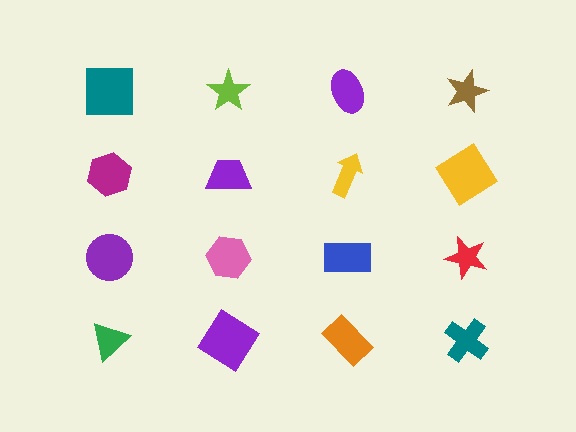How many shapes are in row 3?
4 shapes.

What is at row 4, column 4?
A teal cross.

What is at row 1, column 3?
A purple ellipse.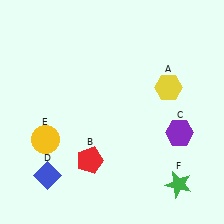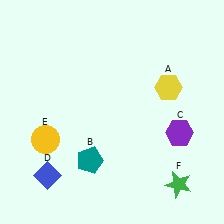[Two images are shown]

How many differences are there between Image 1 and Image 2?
There is 1 difference between the two images.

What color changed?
The pentagon (B) changed from red in Image 1 to teal in Image 2.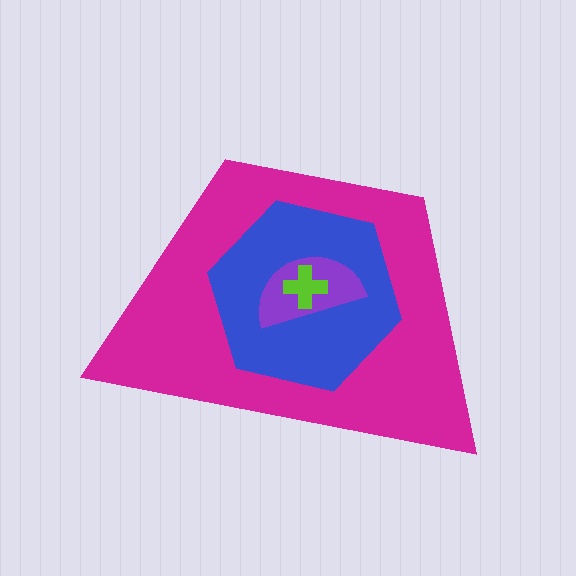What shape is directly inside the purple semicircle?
The lime cross.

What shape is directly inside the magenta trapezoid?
The blue hexagon.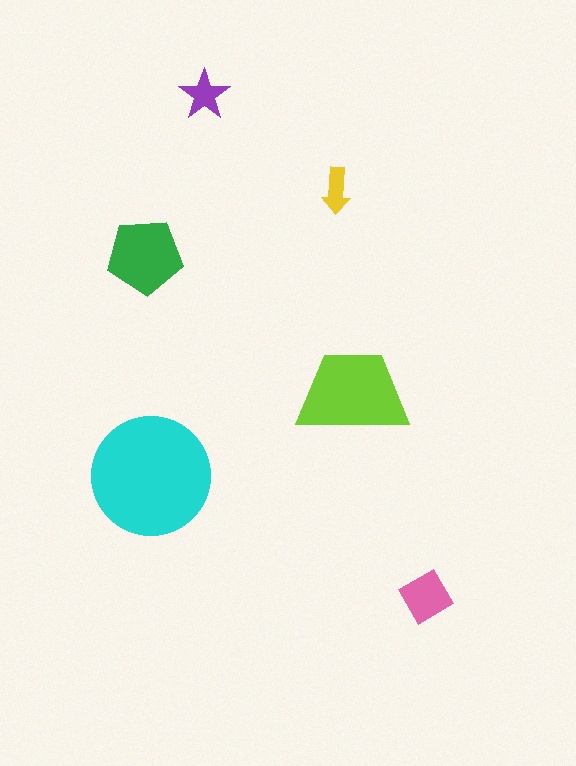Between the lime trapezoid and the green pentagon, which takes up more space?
The lime trapezoid.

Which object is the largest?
The cyan circle.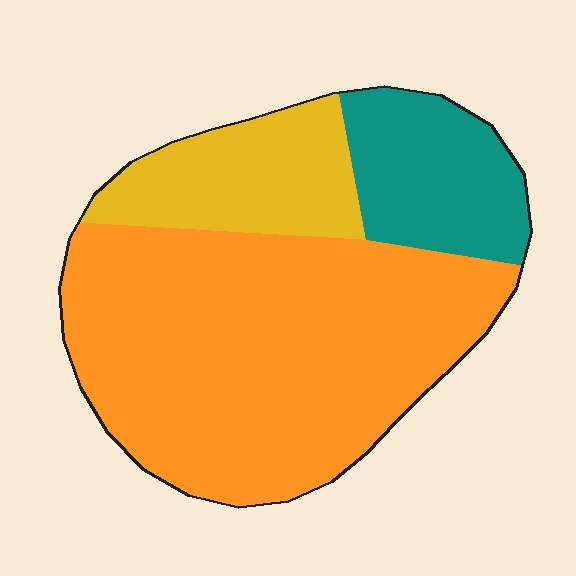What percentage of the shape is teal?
Teal takes up less than a quarter of the shape.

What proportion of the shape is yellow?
Yellow covers 18% of the shape.